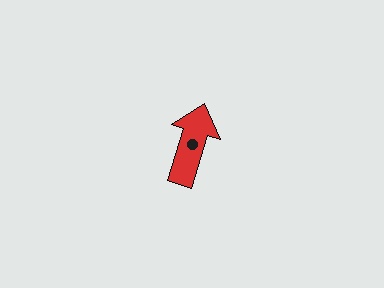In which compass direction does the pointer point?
North.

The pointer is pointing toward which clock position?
Roughly 1 o'clock.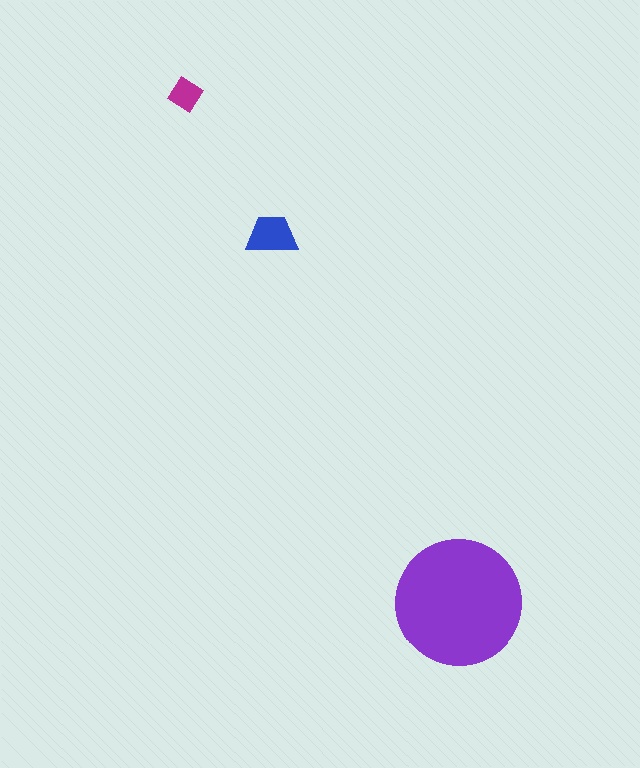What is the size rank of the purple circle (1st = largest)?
1st.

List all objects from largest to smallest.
The purple circle, the blue trapezoid, the magenta diamond.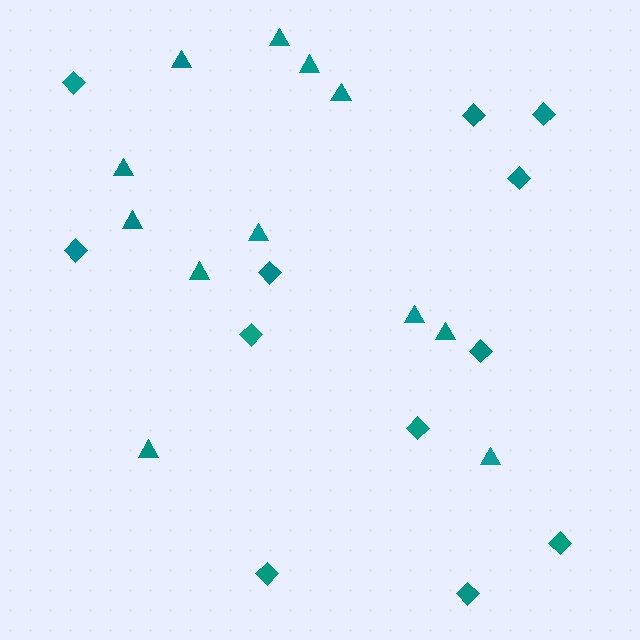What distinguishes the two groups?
There are 2 groups: one group of diamonds (12) and one group of triangles (12).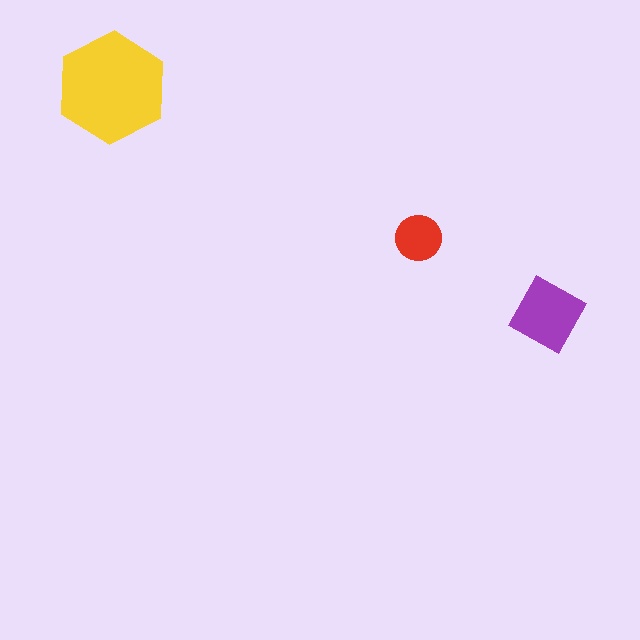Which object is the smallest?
The red circle.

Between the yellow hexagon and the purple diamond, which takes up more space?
The yellow hexagon.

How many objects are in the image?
There are 3 objects in the image.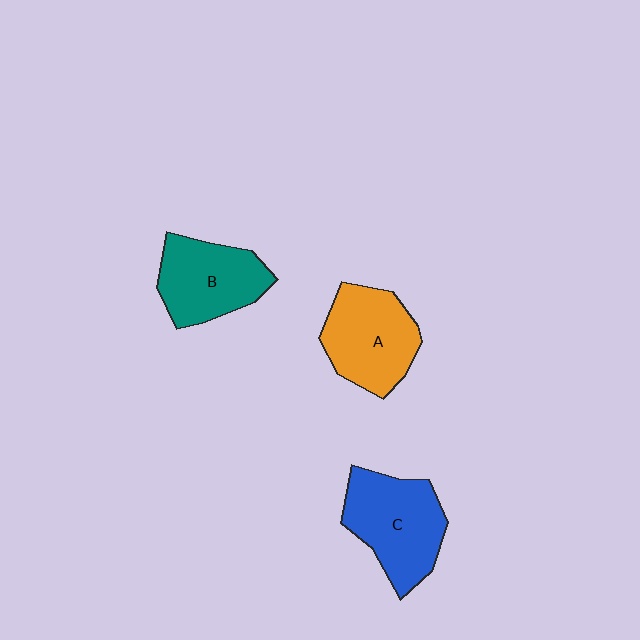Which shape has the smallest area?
Shape B (teal).